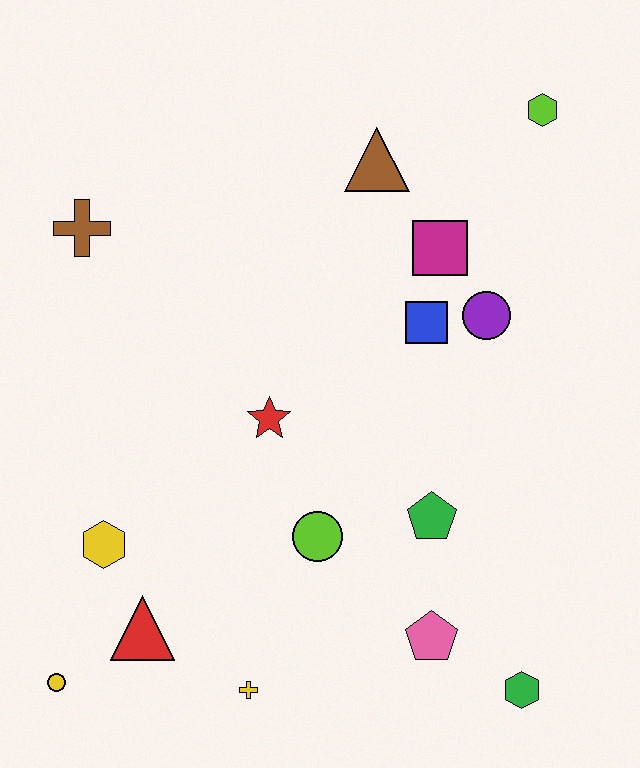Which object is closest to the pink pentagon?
The green hexagon is closest to the pink pentagon.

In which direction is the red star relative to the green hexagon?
The red star is above the green hexagon.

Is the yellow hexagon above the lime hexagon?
No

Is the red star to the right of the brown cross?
Yes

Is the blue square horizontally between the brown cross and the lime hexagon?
Yes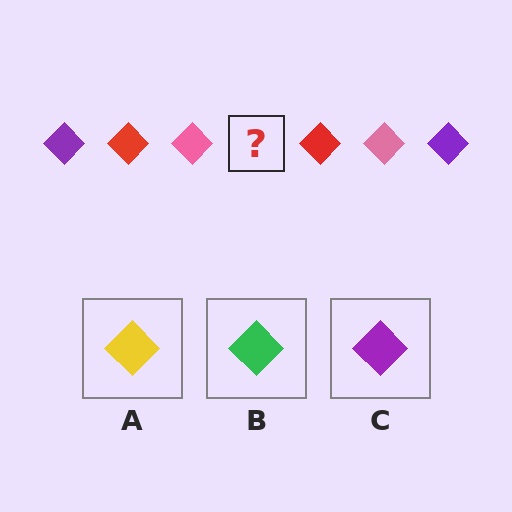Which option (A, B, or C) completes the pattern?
C.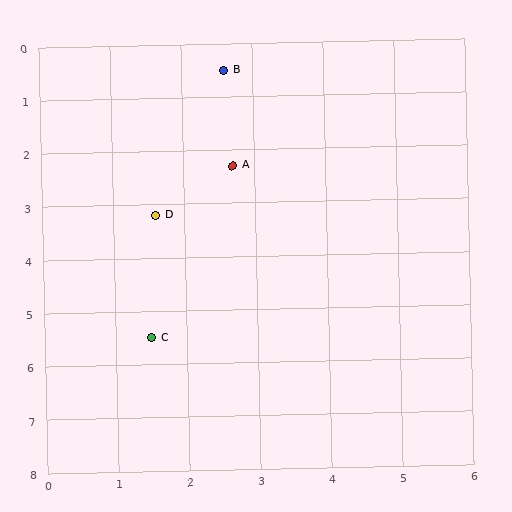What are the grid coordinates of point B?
Point B is at approximately (2.6, 0.5).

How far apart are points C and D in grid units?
Points C and D are about 2.3 grid units apart.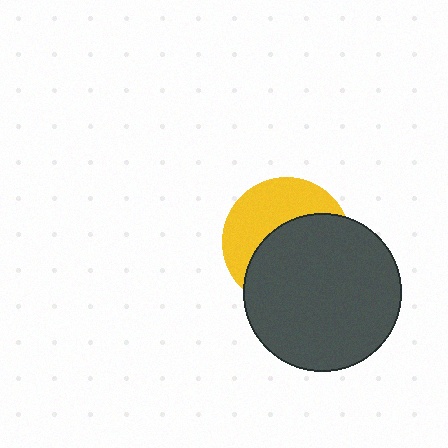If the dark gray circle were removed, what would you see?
You would see the complete yellow circle.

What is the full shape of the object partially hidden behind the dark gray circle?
The partially hidden object is a yellow circle.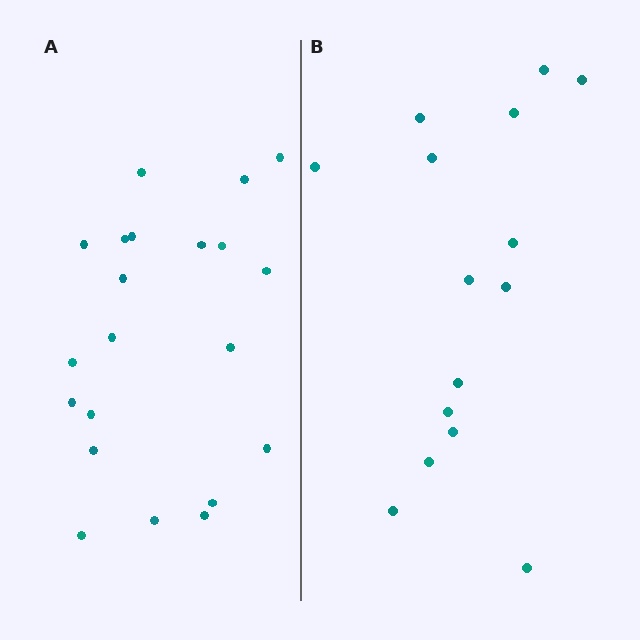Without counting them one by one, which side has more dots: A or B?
Region A (the left region) has more dots.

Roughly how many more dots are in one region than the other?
Region A has about 6 more dots than region B.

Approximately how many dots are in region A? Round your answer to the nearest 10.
About 20 dots. (The exact count is 21, which rounds to 20.)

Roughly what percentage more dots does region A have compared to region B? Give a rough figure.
About 40% more.